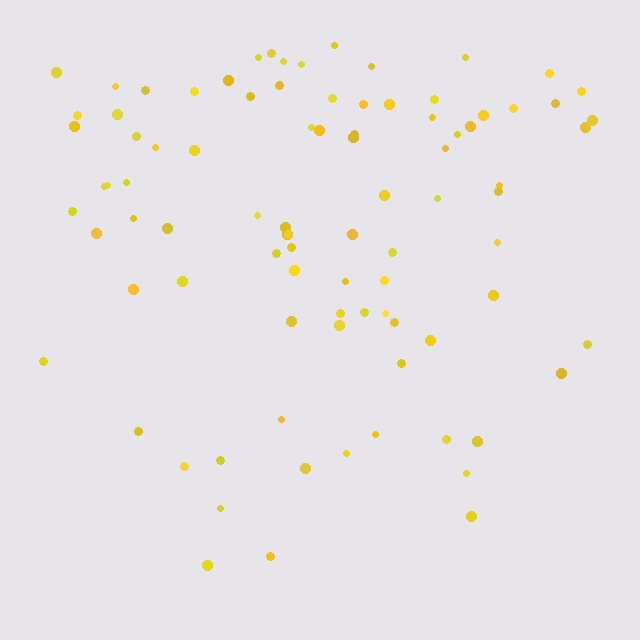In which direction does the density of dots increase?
From bottom to top, with the top side densest.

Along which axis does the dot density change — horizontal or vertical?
Vertical.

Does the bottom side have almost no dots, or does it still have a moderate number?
Still a moderate number, just noticeably fewer than the top.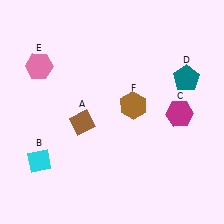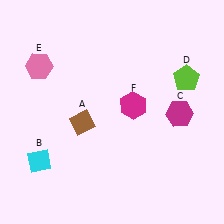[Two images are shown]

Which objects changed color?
D changed from teal to lime. F changed from brown to magenta.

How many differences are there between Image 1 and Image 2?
There are 2 differences between the two images.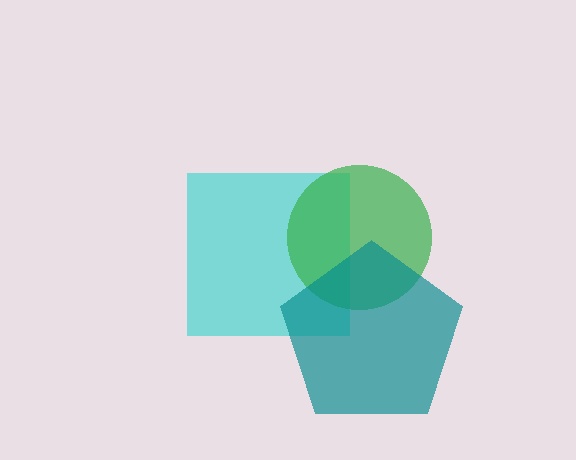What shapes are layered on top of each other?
The layered shapes are: a cyan square, a green circle, a teal pentagon.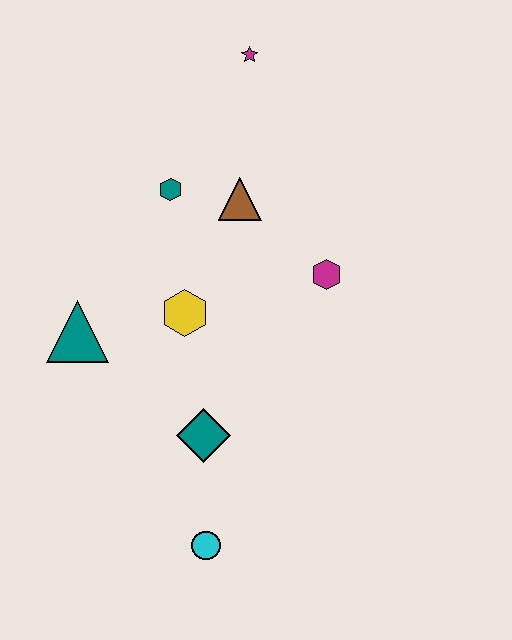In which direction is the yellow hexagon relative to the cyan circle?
The yellow hexagon is above the cyan circle.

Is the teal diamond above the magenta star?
No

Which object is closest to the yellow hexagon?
The teal triangle is closest to the yellow hexagon.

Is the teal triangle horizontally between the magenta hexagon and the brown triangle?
No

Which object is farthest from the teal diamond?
The magenta star is farthest from the teal diamond.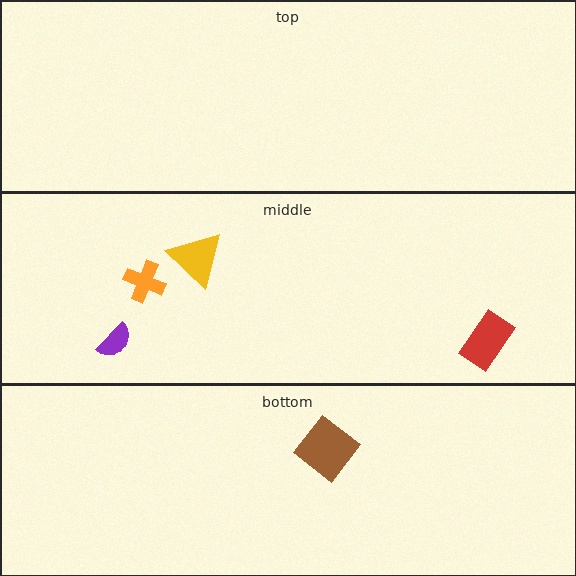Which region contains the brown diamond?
The bottom region.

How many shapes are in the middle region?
4.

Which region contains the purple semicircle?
The middle region.